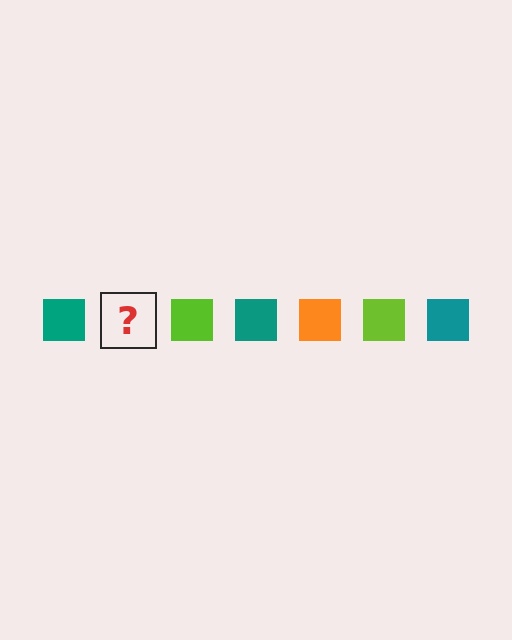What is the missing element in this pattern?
The missing element is an orange square.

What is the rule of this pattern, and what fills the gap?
The rule is that the pattern cycles through teal, orange, lime squares. The gap should be filled with an orange square.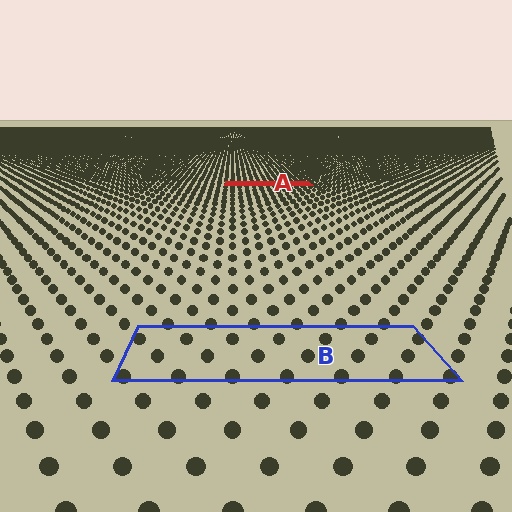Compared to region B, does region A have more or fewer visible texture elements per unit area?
Region A has more texture elements per unit area — they are packed more densely because it is farther away.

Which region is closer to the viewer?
Region B is closer. The texture elements there are larger and more spread out.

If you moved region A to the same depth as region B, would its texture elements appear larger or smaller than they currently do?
They would appear larger. At a closer depth, the same texture elements are projected at a bigger on-screen size.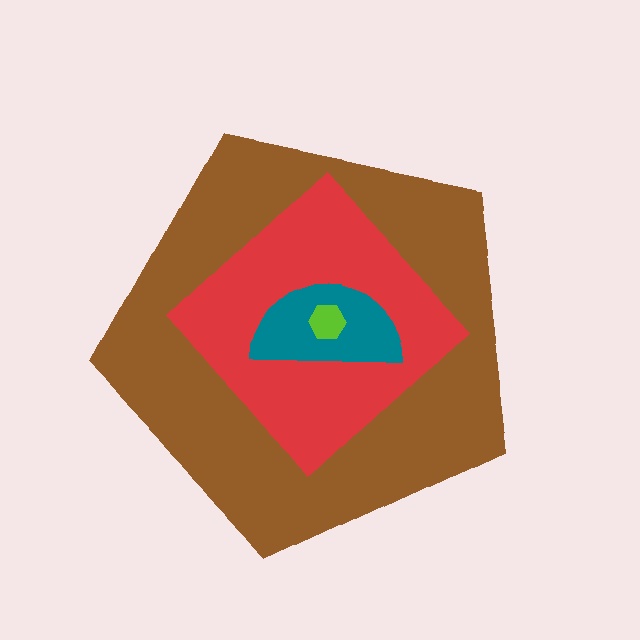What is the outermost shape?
The brown pentagon.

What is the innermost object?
The lime hexagon.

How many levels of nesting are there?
4.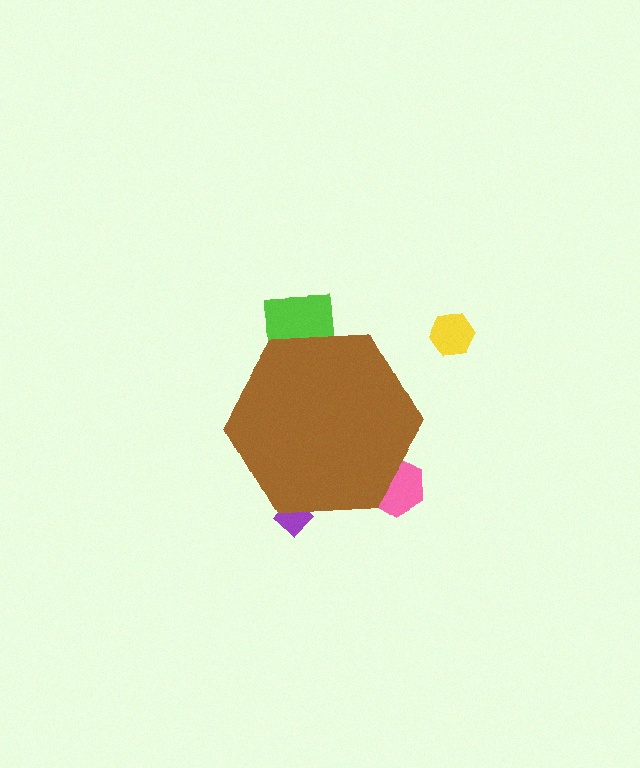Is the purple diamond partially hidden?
Yes, the purple diamond is partially hidden behind the brown hexagon.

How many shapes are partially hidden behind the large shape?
3 shapes are partially hidden.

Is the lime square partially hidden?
Yes, the lime square is partially hidden behind the brown hexagon.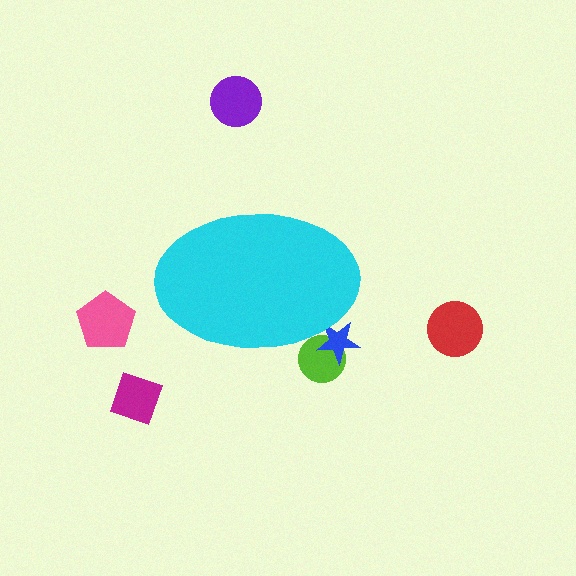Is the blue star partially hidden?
Yes, the blue star is partially hidden behind the cyan ellipse.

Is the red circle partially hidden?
No, the red circle is fully visible.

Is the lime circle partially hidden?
Yes, the lime circle is partially hidden behind the cyan ellipse.